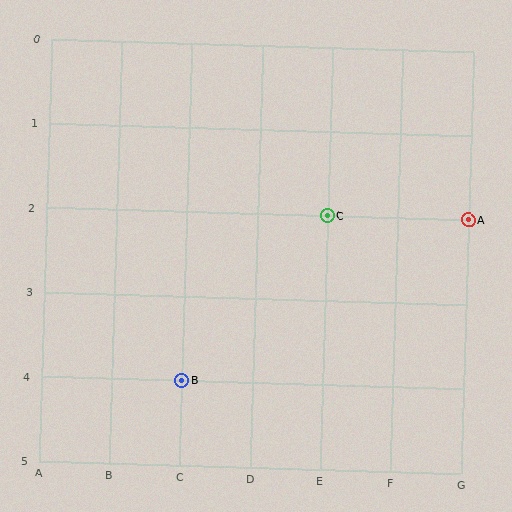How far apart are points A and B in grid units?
Points A and B are 4 columns and 2 rows apart (about 4.5 grid units diagonally).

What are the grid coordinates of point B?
Point B is at grid coordinates (C, 4).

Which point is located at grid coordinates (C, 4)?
Point B is at (C, 4).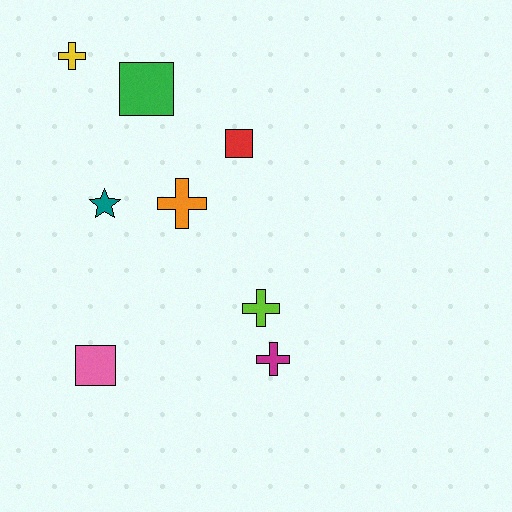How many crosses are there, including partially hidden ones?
There are 4 crosses.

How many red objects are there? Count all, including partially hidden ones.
There is 1 red object.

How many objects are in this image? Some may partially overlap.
There are 8 objects.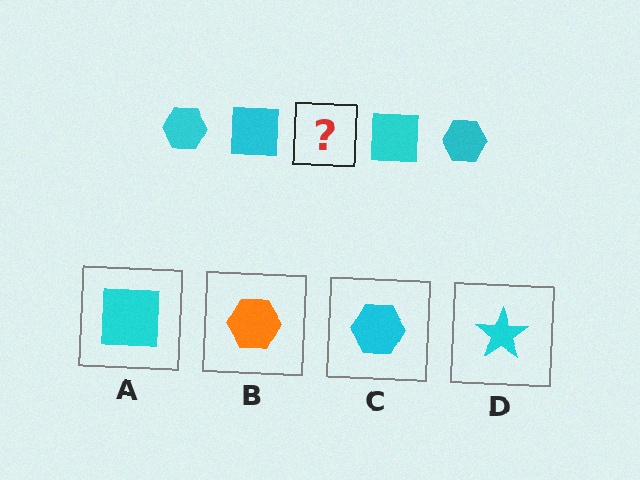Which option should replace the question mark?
Option C.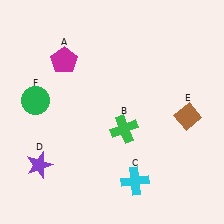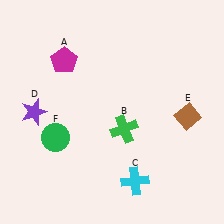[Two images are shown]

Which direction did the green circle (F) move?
The green circle (F) moved down.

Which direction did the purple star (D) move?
The purple star (D) moved up.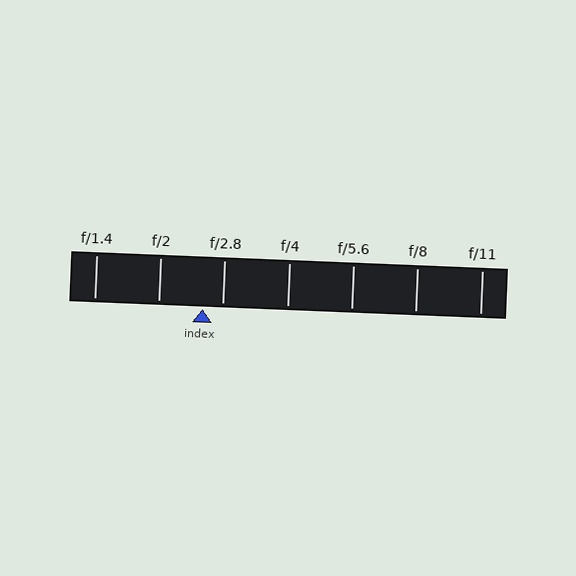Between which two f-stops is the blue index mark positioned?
The index mark is between f/2 and f/2.8.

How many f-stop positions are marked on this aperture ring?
There are 7 f-stop positions marked.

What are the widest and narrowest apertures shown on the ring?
The widest aperture shown is f/1.4 and the narrowest is f/11.